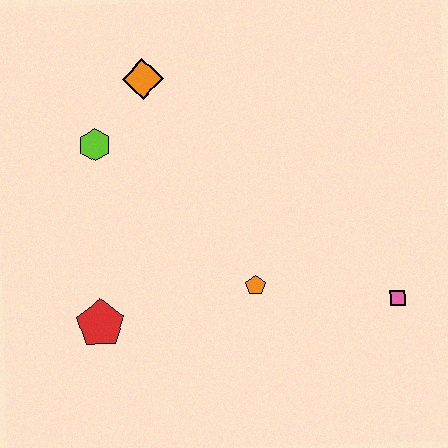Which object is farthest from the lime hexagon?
The pink square is farthest from the lime hexagon.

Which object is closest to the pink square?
The orange pentagon is closest to the pink square.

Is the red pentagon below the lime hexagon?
Yes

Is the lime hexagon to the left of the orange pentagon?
Yes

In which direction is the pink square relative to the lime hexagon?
The pink square is to the right of the lime hexagon.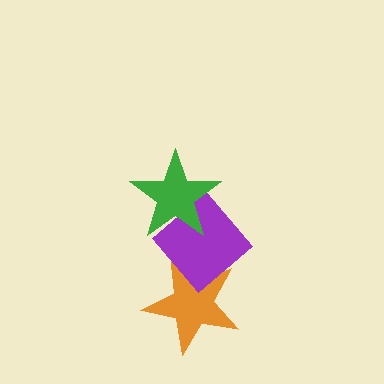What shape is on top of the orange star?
The purple diamond is on top of the orange star.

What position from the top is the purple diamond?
The purple diamond is 2nd from the top.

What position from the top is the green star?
The green star is 1st from the top.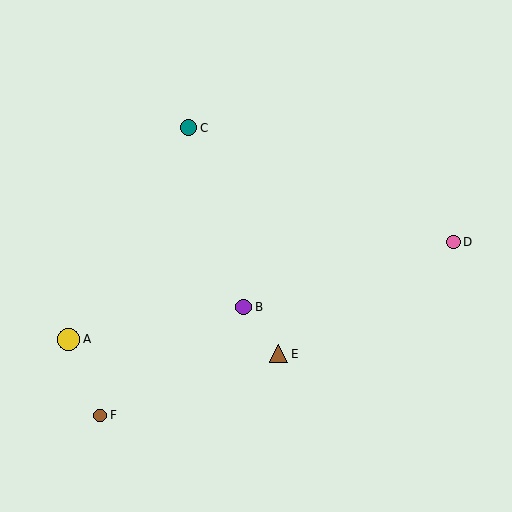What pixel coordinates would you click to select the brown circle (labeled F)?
Click at (100, 415) to select the brown circle F.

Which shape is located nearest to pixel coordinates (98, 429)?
The brown circle (labeled F) at (100, 415) is nearest to that location.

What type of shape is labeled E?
Shape E is a brown triangle.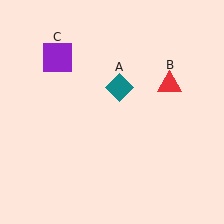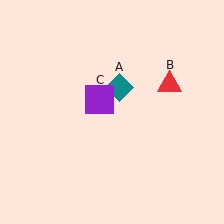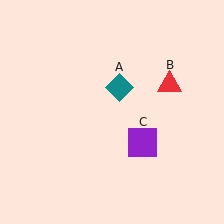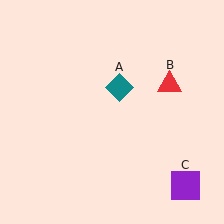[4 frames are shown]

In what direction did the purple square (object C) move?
The purple square (object C) moved down and to the right.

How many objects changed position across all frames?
1 object changed position: purple square (object C).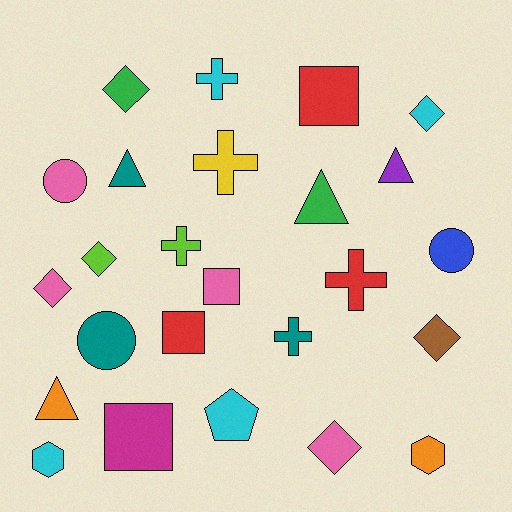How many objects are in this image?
There are 25 objects.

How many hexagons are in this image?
There are 2 hexagons.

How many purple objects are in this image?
There is 1 purple object.